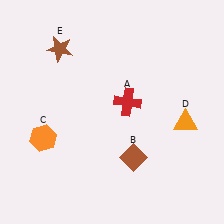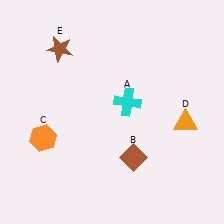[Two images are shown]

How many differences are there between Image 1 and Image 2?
There is 1 difference between the two images.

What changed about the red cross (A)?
In Image 1, A is red. In Image 2, it changed to cyan.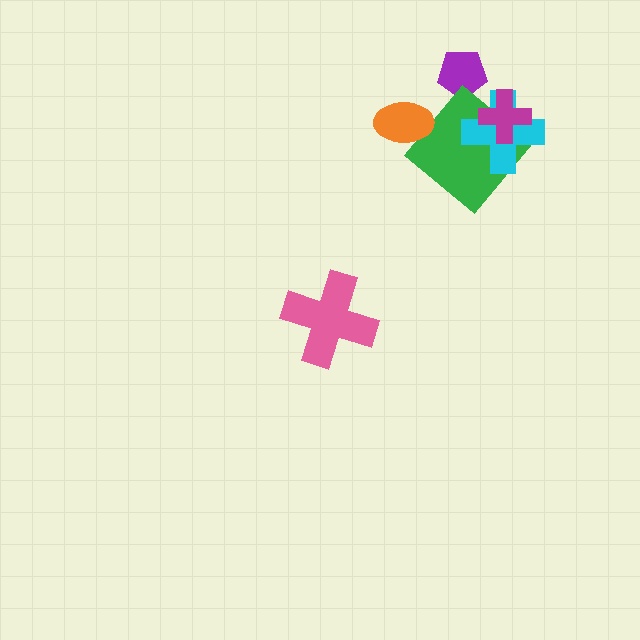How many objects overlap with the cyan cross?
2 objects overlap with the cyan cross.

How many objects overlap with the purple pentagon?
0 objects overlap with the purple pentagon.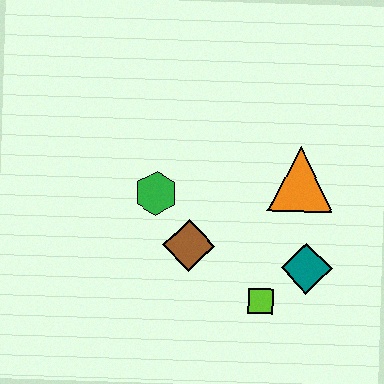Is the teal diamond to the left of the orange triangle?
No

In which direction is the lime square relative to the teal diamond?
The lime square is to the left of the teal diamond.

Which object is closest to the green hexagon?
The brown diamond is closest to the green hexagon.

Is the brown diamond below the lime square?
No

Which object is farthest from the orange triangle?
The green hexagon is farthest from the orange triangle.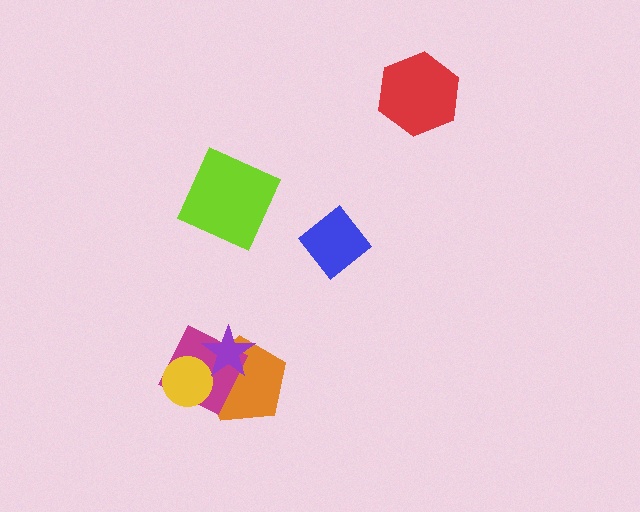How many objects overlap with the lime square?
0 objects overlap with the lime square.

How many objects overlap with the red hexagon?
0 objects overlap with the red hexagon.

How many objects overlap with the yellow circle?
2 objects overlap with the yellow circle.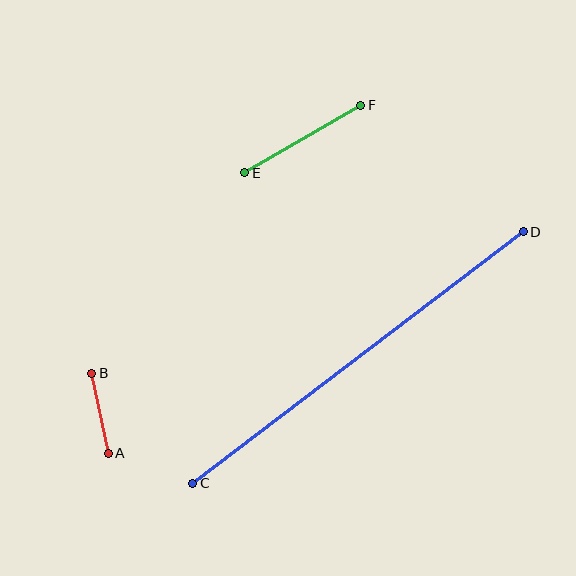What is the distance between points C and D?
The distance is approximately 415 pixels.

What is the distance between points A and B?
The distance is approximately 81 pixels.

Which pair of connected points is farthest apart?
Points C and D are farthest apart.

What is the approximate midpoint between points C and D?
The midpoint is at approximately (358, 357) pixels.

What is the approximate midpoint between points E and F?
The midpoint is at approximately (303, 139) pixels.